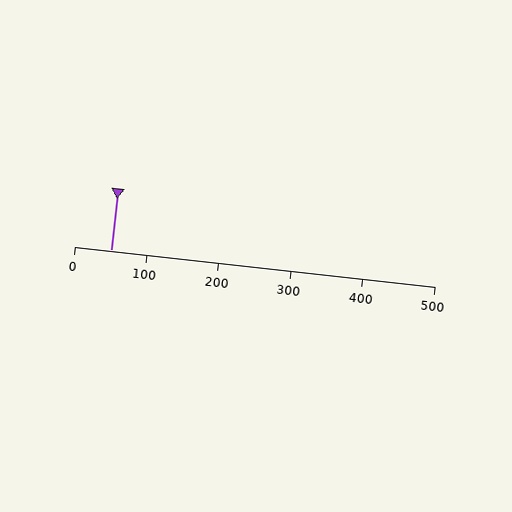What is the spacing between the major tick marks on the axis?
The major ticks are spaced 100 apart.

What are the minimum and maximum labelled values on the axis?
The axis runs from 0 to 500.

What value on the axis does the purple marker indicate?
The marker indicates approximately 50.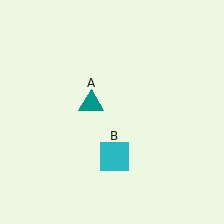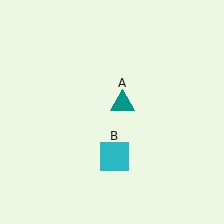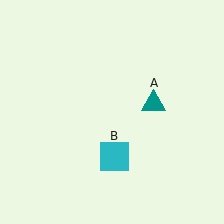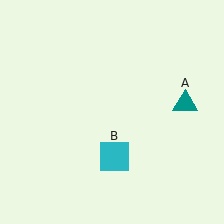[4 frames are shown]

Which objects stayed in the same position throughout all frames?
Cyan square (object B) remained stationary.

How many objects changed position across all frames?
1 object changed position: teal triangle (object A).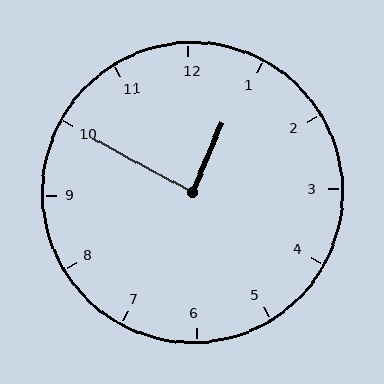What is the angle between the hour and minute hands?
Approximately 85 degrees.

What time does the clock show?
12:50.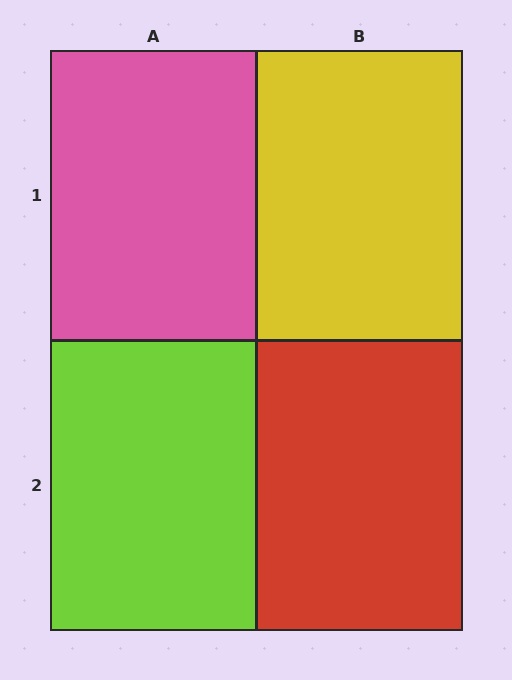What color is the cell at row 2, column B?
Red.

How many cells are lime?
1 cell is lime.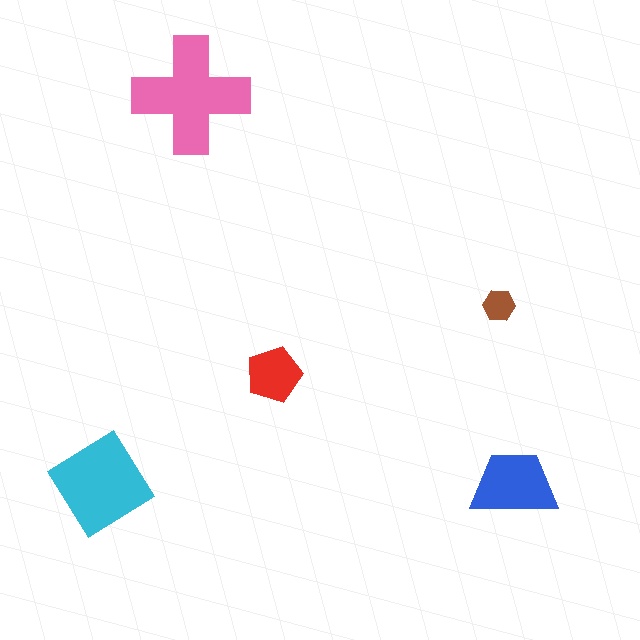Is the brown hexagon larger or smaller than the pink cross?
Smaller.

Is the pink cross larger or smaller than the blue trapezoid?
Larger.